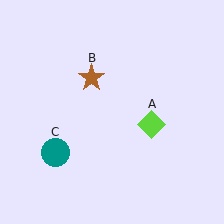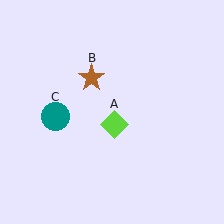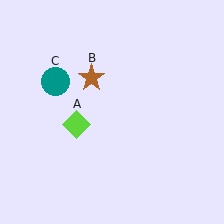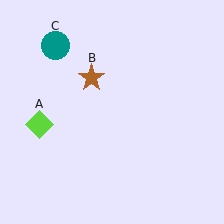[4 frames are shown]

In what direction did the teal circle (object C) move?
The teal circle (object C) moved up.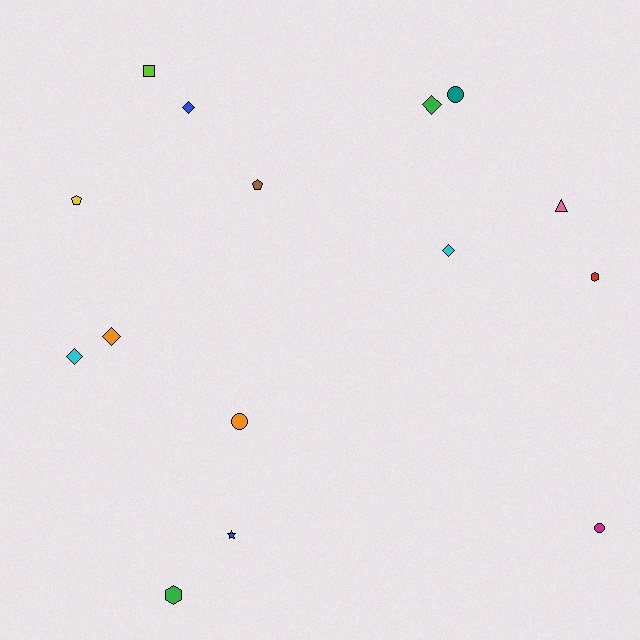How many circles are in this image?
There are 3 circles.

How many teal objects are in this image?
There is 1 teal object.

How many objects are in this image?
There are 15 objects.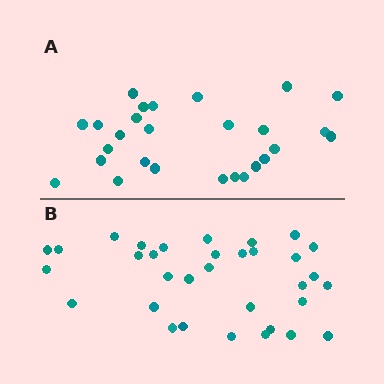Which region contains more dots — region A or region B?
Region B (the bottom region) has more dots.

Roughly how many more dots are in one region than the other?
Region B has about 6 more dots than region A.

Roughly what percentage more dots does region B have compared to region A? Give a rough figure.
About 20% more.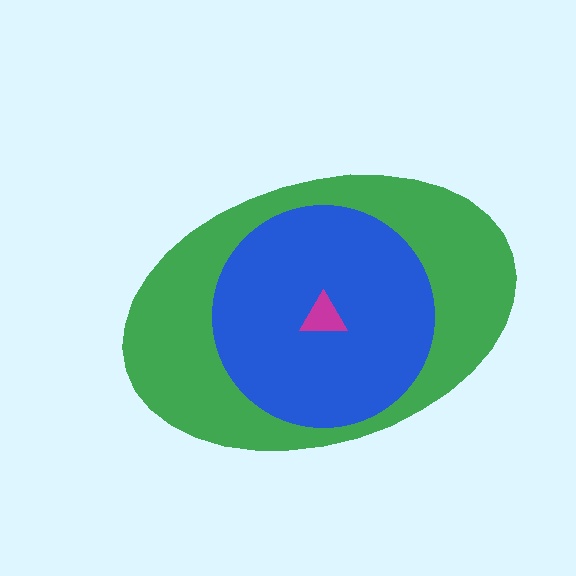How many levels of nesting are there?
3.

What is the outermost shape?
The green ellipse.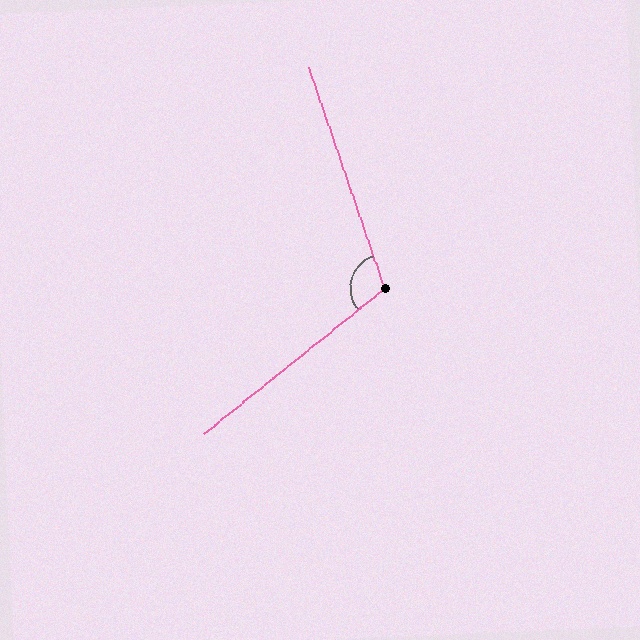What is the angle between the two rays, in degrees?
Approximately 110 degrees.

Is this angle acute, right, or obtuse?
It is obtuse.